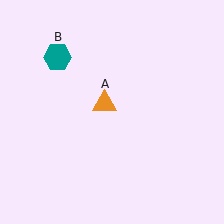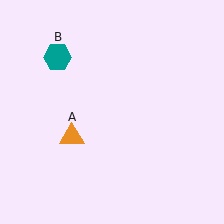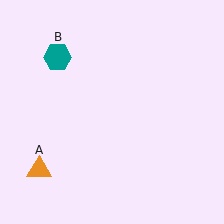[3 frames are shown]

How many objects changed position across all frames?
1 object changed position: orange triangle (object A).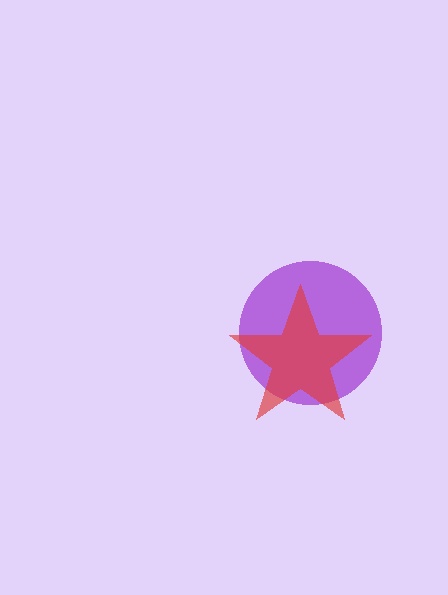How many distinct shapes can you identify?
There are 2 distinct shapes: a purple circle, a red star.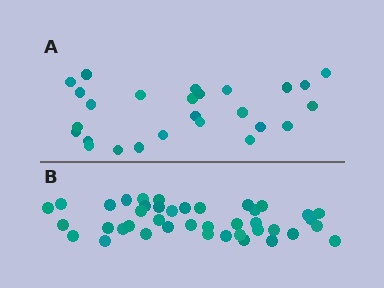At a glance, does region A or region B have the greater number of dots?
Region B (the bottom region) has more dots.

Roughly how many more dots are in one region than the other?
Region B has approximately 15 more dots than region A.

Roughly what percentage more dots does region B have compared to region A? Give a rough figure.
About 60% more.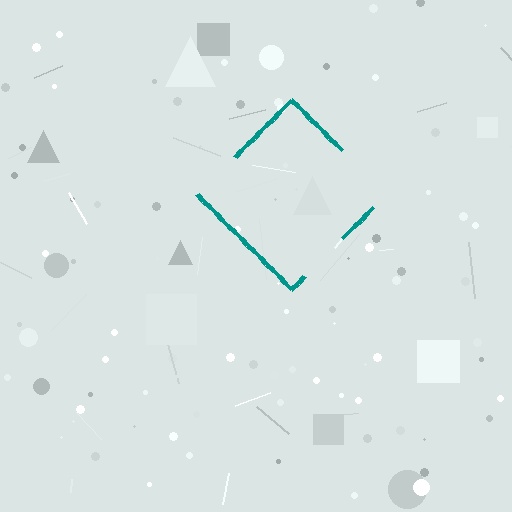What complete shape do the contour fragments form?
The contour fragments form a diamond.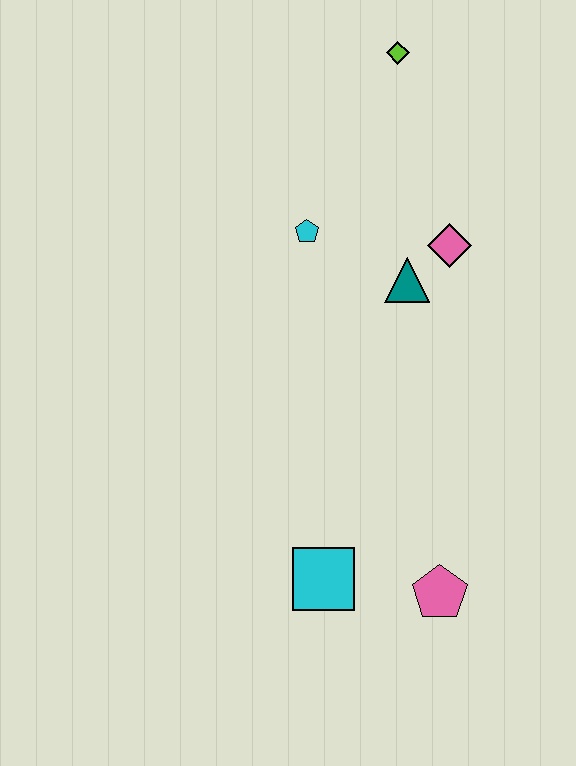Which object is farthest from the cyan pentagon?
The pink pentagon is farthest from the cyan pentagon.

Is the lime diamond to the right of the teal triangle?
No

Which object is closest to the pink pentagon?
The cyan square is closest to the pink pentagon.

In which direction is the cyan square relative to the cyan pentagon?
The cyan square is below the cyan pentagon.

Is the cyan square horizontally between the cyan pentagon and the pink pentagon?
Yes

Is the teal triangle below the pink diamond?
Yes